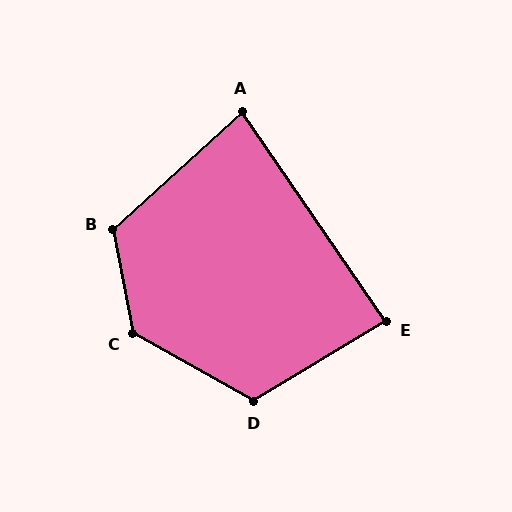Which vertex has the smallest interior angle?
A, at approximately 82 degrees.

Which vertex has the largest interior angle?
C, at approximately 130 degrees.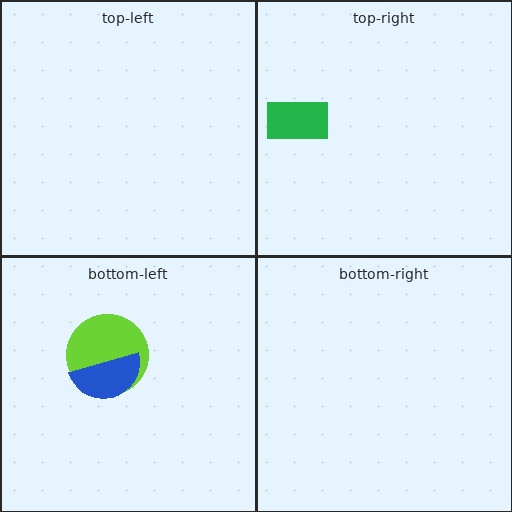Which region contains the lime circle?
The bottom-left region.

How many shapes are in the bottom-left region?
2.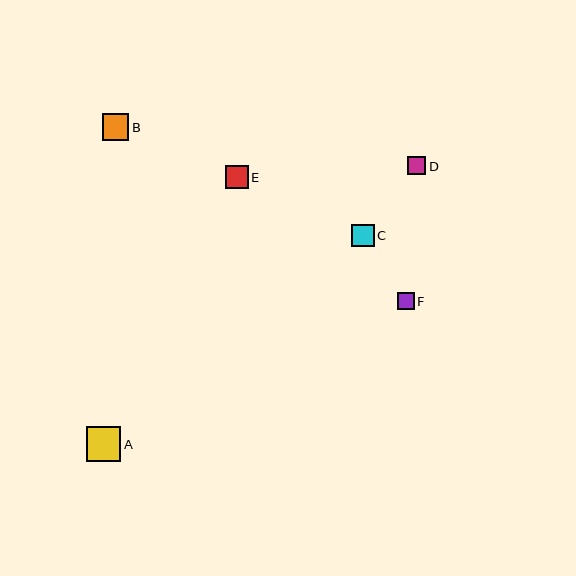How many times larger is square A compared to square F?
Square A is approximately 2.1 times the size of square F.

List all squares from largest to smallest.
From largest to smallest: A, B, E, C, D, F.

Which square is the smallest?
Square F is the smallest with a size of approximately 17 pixels.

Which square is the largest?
Square A is the largest with a size of approximately 34 pixels.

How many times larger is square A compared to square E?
Square A is approximately 1.5 times the size of square E.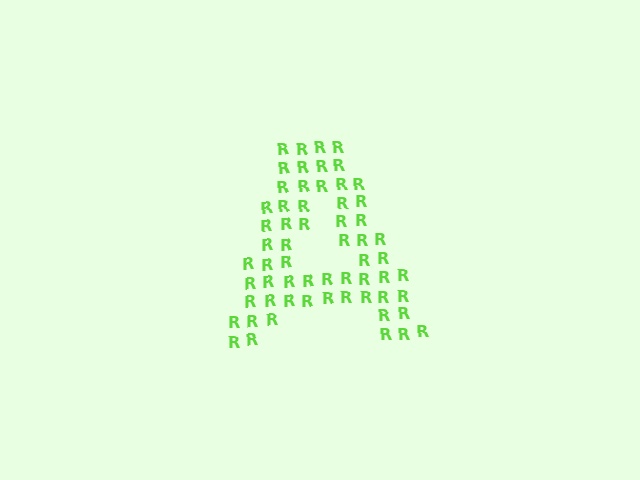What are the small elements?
The small elements are letter R's.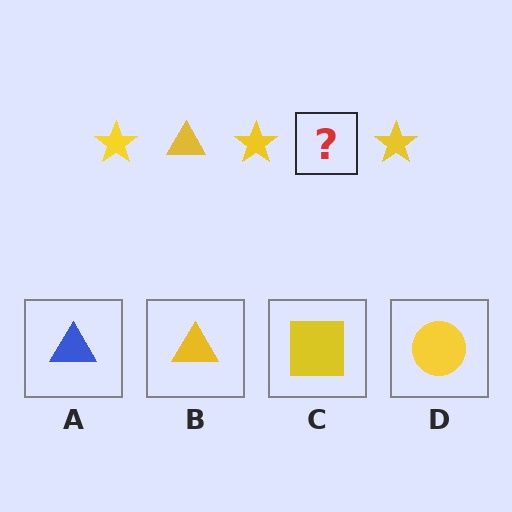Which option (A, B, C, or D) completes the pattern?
B.